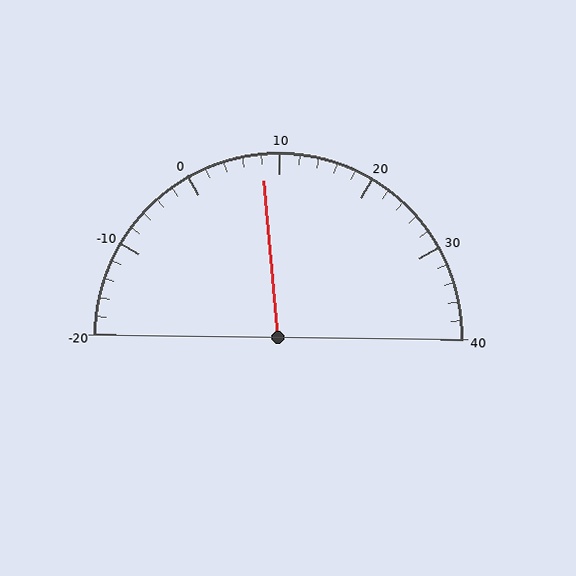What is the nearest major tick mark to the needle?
The nearest major tick mark is 10.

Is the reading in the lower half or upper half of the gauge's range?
The reading is in the lower half of the range (-20 to 40).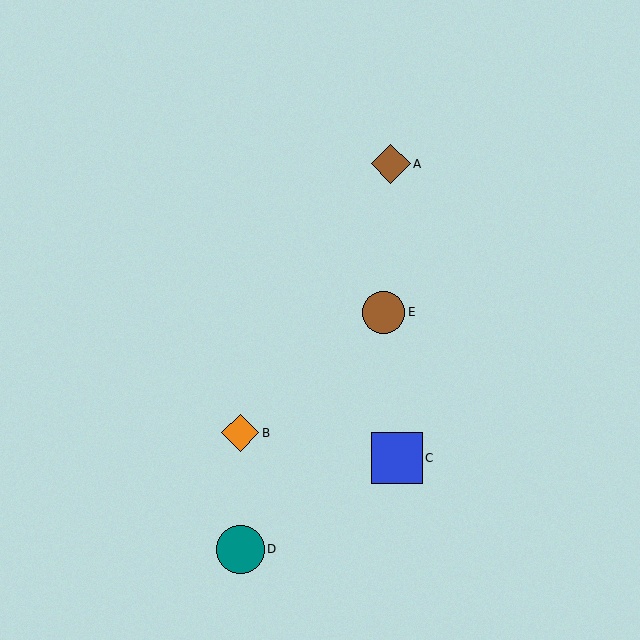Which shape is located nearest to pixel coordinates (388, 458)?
The blue square (labeled C) at (397, 458) is nearest to that location.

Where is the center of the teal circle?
The center of the teal circle is at (240, 549).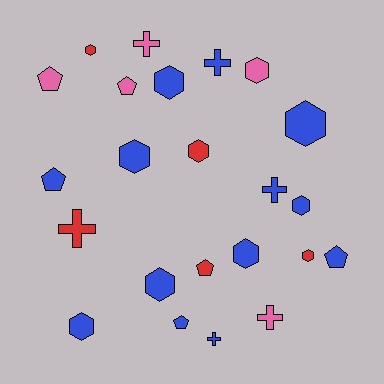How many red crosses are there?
There is 1 red cross.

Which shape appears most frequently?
Hexagon, with 11 objects.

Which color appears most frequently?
Blue, with 13 objects.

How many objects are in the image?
There are 23 objects.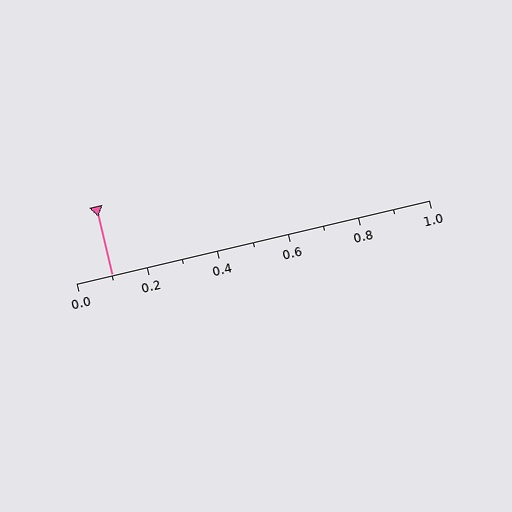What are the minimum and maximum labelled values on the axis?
The axis runs from 0.0 to 1.0.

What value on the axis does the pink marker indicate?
The marker indicates approximately 0.1.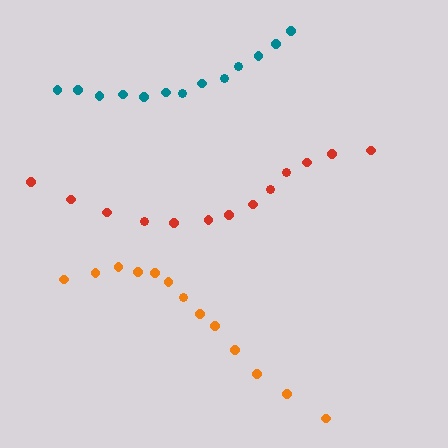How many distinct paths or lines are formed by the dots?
There are 3 distinct paths.